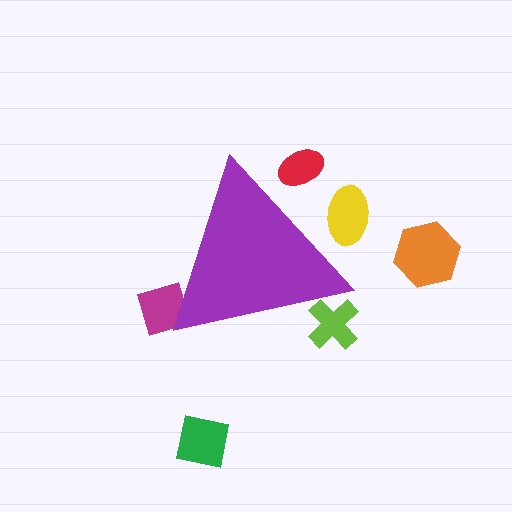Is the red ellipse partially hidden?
Yes, the red ellipse is partially hidden behind the purple triangle.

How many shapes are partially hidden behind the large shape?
4 shapes are partially hidden.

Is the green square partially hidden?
No, the green square is fully visible.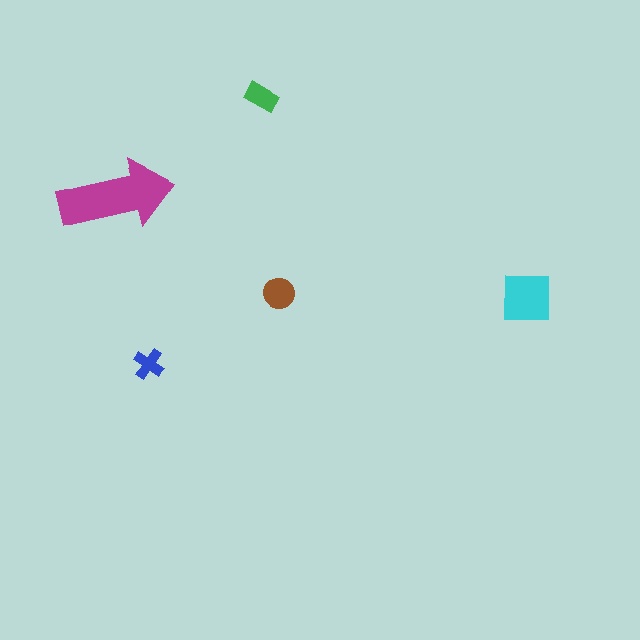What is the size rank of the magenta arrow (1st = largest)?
1st.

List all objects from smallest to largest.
The blue cross, the green rectangle, the brown circle, the cyan square, the magenta arrow.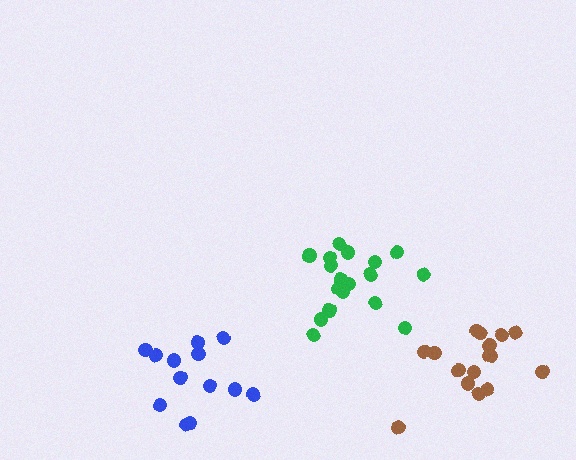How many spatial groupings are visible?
There are 3 spatial groupings.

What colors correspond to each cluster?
The clusters are colored: green, brown, blue.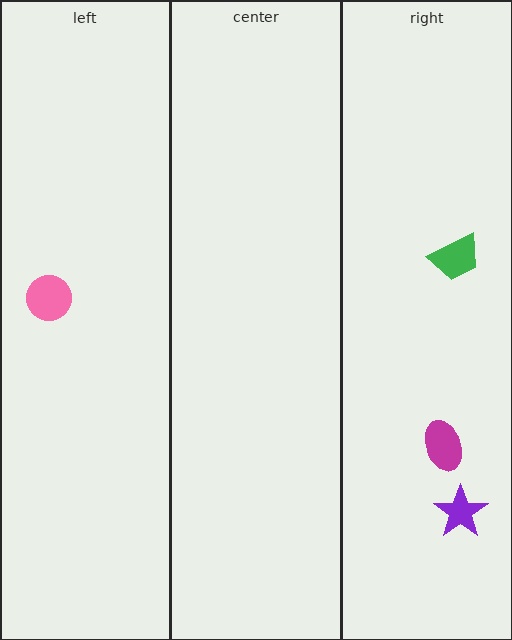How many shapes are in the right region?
3.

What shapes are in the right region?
The green trapezoid, the purple star, the magenta ellipse.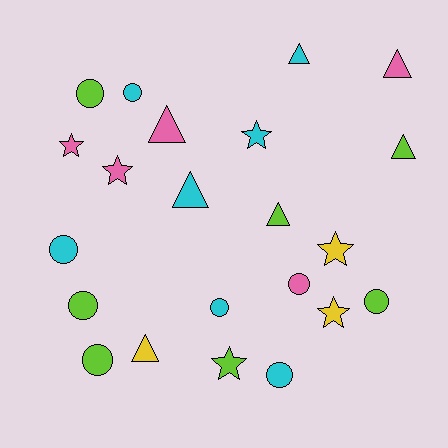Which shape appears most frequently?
Circle, with 9 objects.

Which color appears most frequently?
Lime, with 7 objects.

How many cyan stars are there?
There is 1 cyan star.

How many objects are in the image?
There are 22 objects.